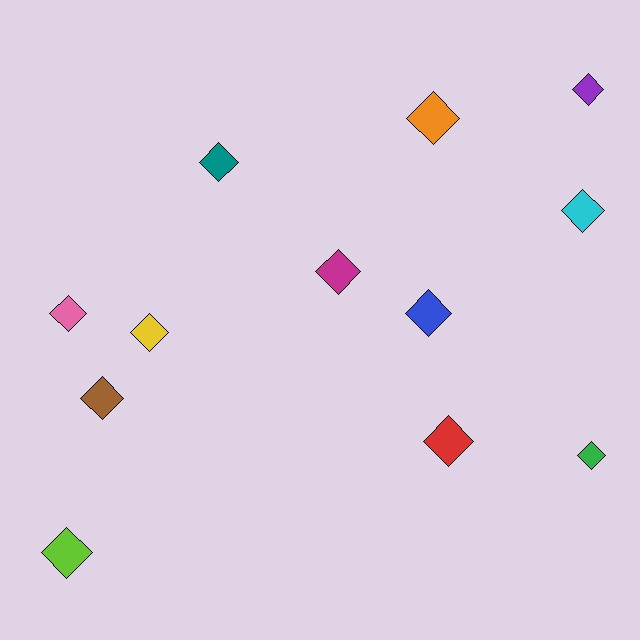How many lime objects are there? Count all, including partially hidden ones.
There is 1 lime object.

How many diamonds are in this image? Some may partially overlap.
There are 12 diamonds.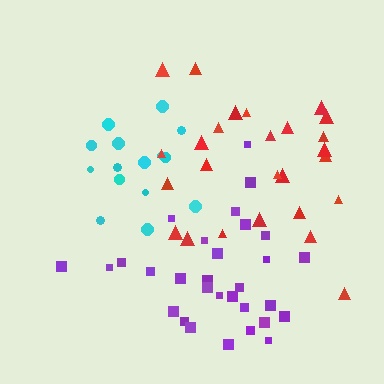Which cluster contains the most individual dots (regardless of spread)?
Purple (30).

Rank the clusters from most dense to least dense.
cyan, purple, red.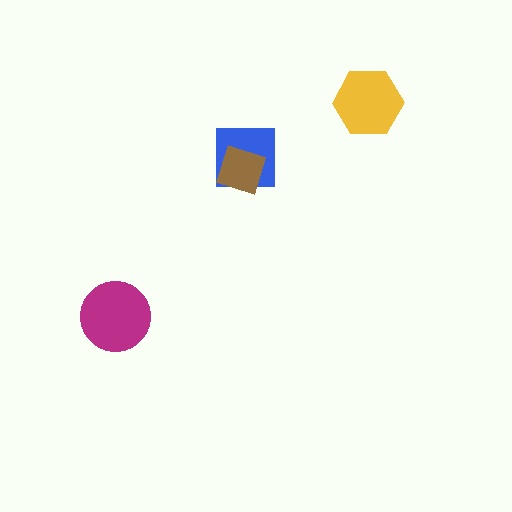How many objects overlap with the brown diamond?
1 object overlaps with the brown diamond.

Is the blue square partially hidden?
Yes, it is partially covered by another shape.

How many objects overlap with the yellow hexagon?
0 objects overlap with the yellow hexagon.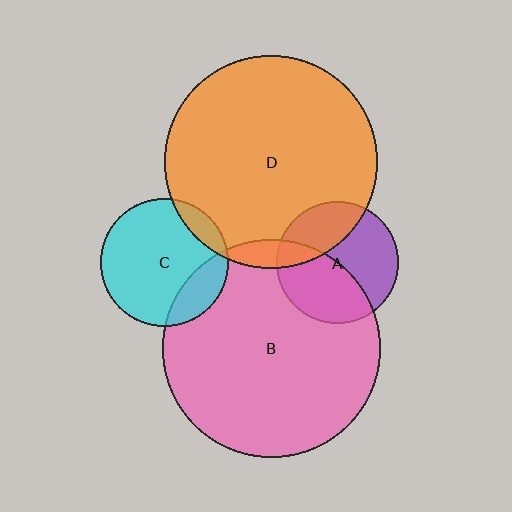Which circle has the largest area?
Circle B (pink).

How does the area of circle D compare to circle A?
Approximately 3.0 times.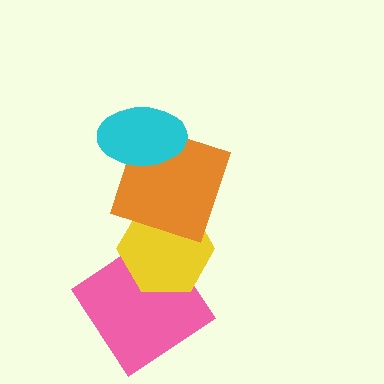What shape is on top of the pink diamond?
The yellow hexagon is on top of the pink diamond.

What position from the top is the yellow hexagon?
The yellow hexagon is 3rd from the top.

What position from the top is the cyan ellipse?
The cyan ellipse is 1st from the top.